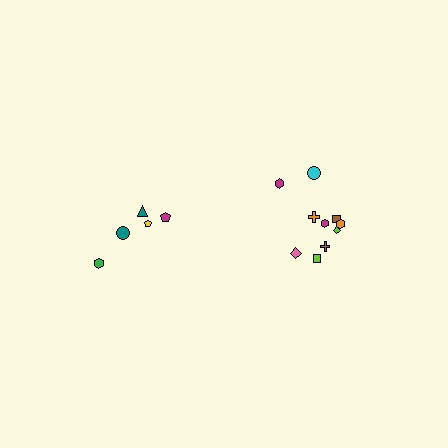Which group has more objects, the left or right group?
The right group.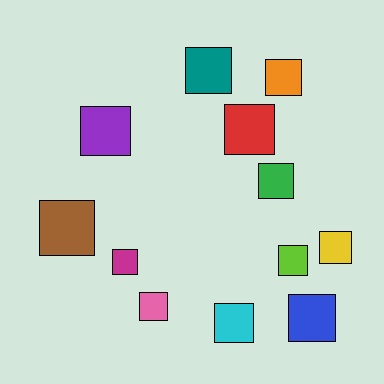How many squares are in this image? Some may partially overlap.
There are 12 squares.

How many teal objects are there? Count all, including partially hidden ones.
There is 1 teal object.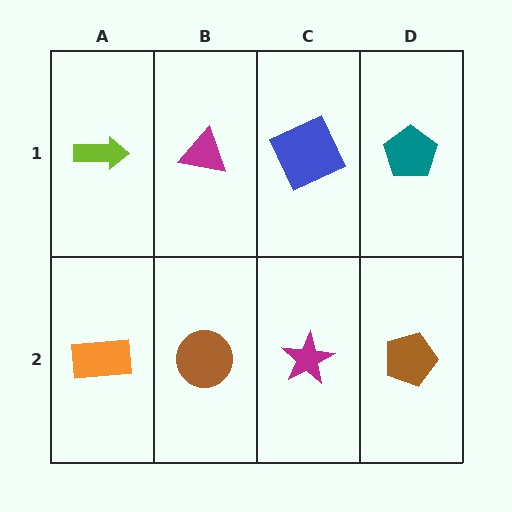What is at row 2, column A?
An orange rectangle.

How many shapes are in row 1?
4 shapes.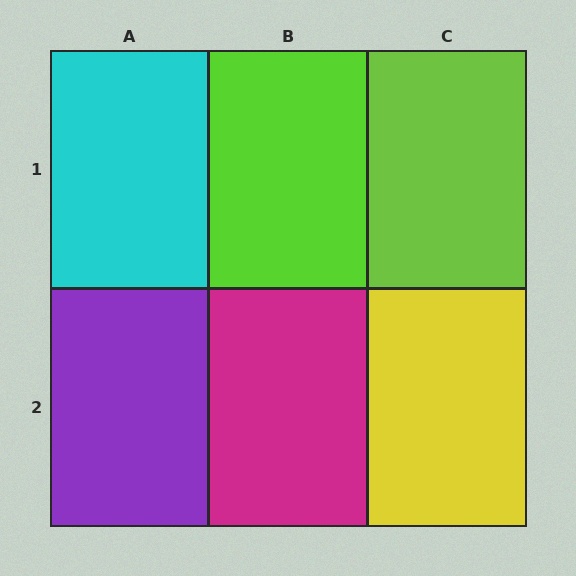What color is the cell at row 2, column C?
Yellow.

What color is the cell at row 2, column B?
Magenta.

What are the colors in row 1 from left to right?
Cyan, lime, lime.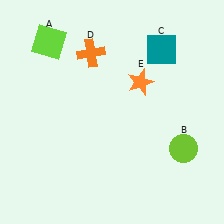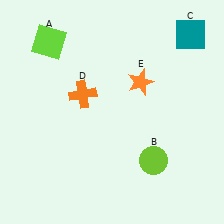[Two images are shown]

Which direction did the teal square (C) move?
The teal square (C) moved right.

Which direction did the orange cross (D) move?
The orange cross (D) moved down.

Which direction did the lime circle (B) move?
The lime circle (B) moved left.